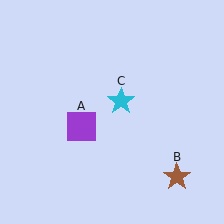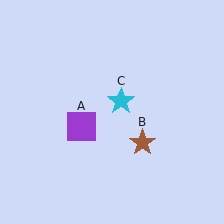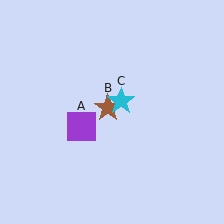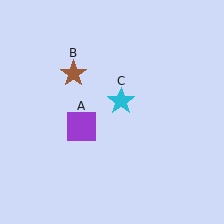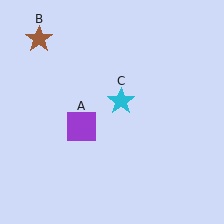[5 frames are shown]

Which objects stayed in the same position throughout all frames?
Purple square (object A) and cyan star (object C) remained stationary.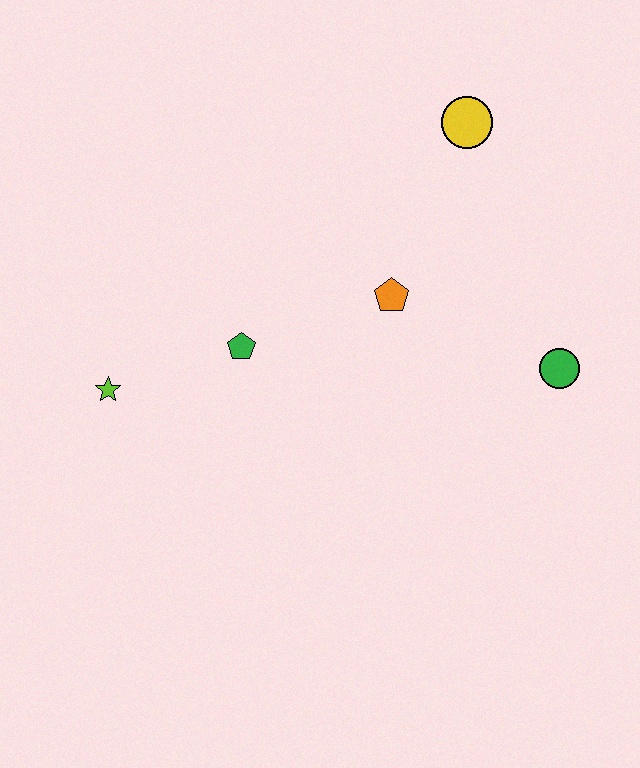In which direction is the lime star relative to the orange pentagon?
The lime star is to the left of the orange pentagon.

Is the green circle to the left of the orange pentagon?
No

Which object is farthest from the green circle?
The lime star is farthest from the green circle.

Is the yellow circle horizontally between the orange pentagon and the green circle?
Yes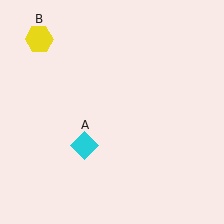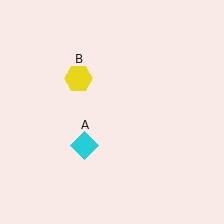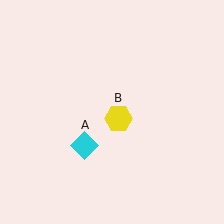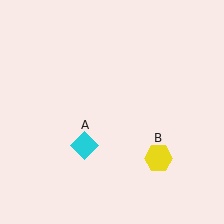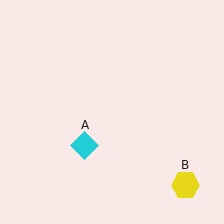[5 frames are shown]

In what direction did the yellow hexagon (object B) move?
The yellow hexagon (object B) moved down and to the right.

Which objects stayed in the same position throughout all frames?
Cyan diamond (object A) remained stationary.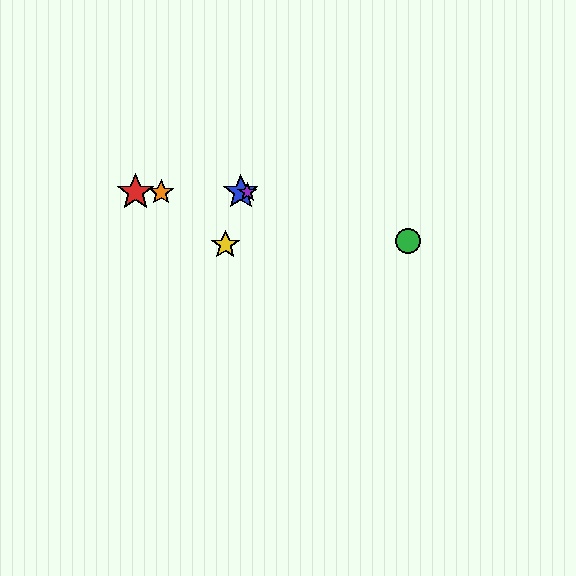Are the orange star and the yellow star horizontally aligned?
No, the orange star is at y≈192 and the yellow star is at y≈245.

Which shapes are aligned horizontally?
The red star, the blue star, the purple star, the orange star are aligned horizontally.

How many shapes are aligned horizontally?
4 shapes (the red star, the blue star, the purple star, the orange star) are aligned horizontally.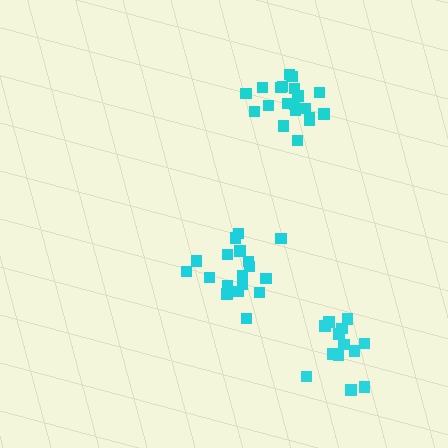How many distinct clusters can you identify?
There are 3 distinct clusters.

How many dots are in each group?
Group 1: 18 dots, Group 2: 20 dots, Group 3: 14 dots (52 total).